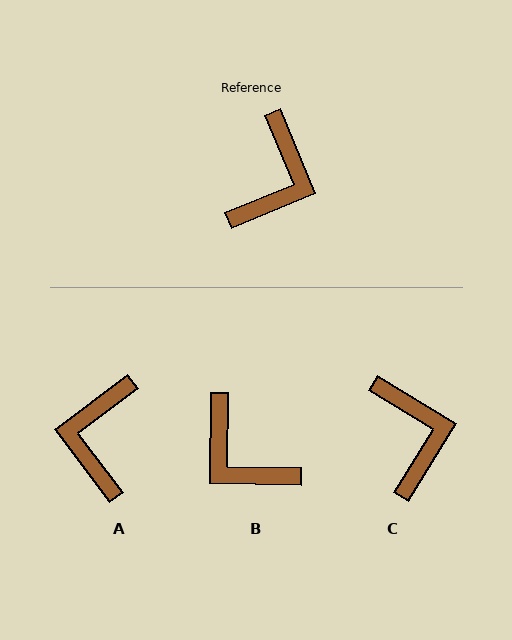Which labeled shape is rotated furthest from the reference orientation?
A, about 166 degrees away.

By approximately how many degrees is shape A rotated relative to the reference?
Approximately 166 degrees clockwise.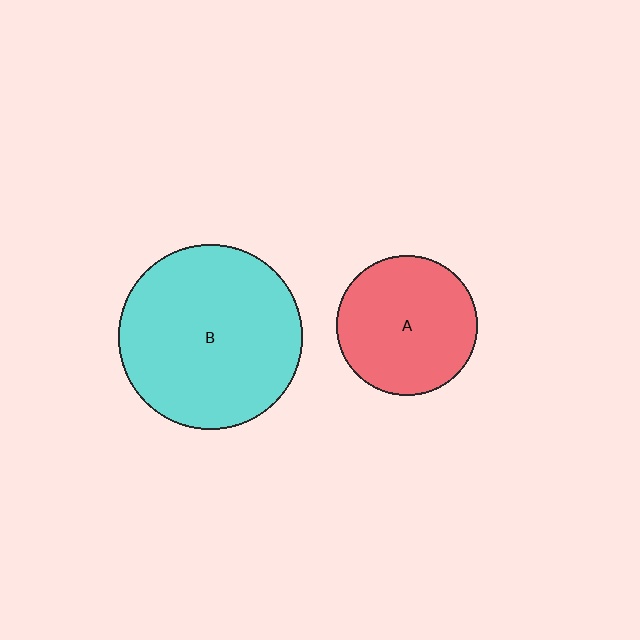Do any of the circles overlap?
No, none of the circles overlap.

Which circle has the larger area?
Circle B (cyan).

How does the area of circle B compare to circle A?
Approximately 1.7 times.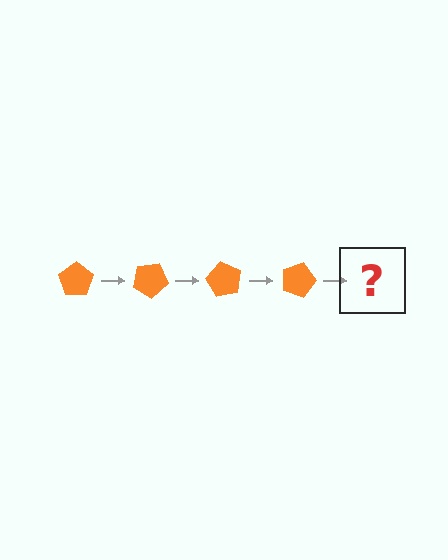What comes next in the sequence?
The next element should be an orange pentagon rotated 120 degrees.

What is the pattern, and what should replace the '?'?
The pattern is that the pentagon rotates 30 degrees each step. The '?' should be an orange pentagon rotated 120 degrees.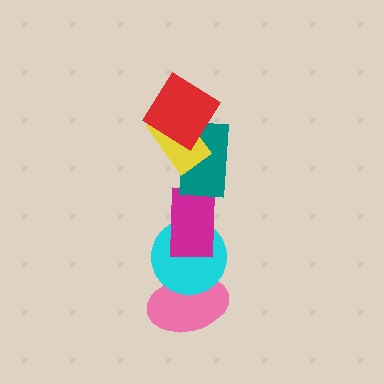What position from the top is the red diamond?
The red diamond is 1st from the top.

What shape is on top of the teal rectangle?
The yellow rectangle is on top of the teal rectangle.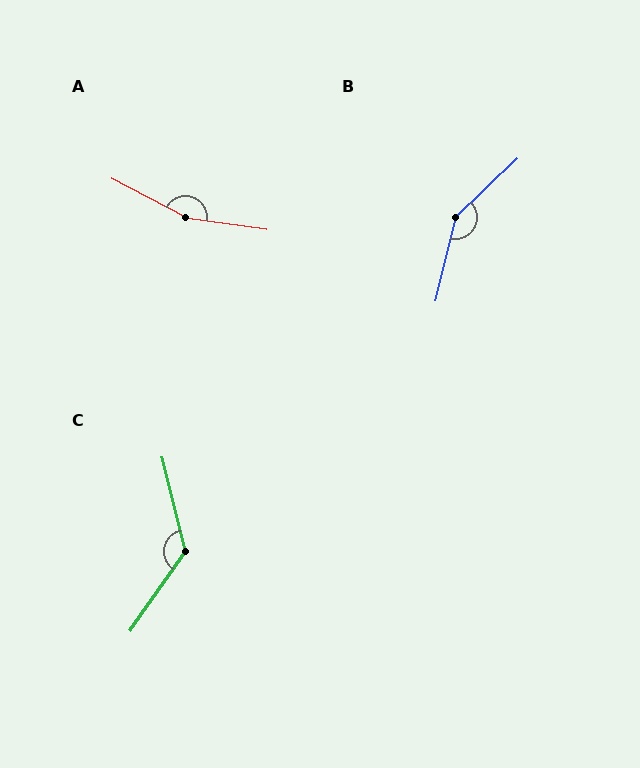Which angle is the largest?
A, at approximately 160 degrees.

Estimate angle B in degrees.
Approximately 147 degrees.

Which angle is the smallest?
C, at approximately 131 degrees.